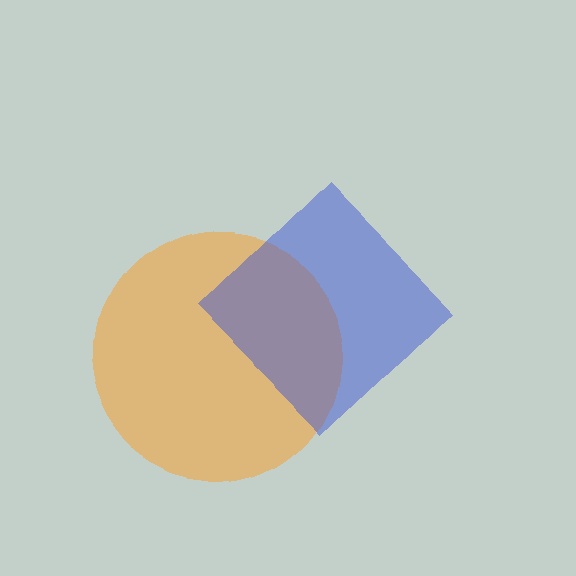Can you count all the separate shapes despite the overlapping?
Yes, there are 2 separate shapes.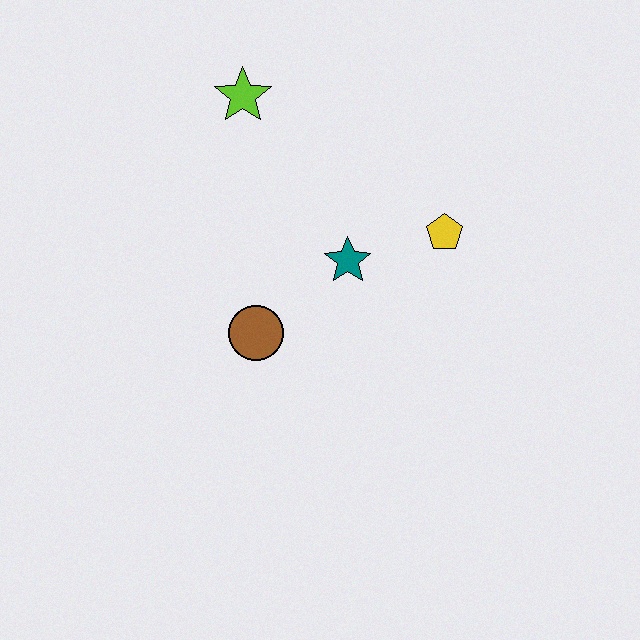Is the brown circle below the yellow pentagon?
Yes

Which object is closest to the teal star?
The yellow pentagon is closest to the teal star.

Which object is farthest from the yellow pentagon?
The lime star is farthest from the yellow pentagon.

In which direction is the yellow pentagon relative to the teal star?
The yellow pentagon is to the right of the teal star.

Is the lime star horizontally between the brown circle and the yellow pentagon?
No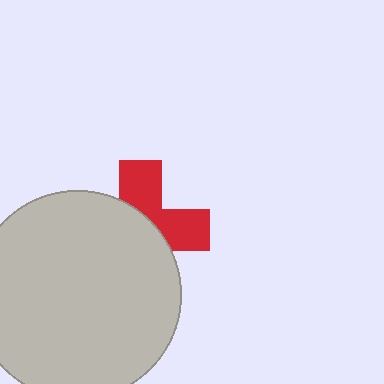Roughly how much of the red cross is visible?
A small part of it is visible (roughly 42%).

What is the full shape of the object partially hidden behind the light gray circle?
The partially hidden object is a red cross.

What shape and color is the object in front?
The object in front is a light gray circle.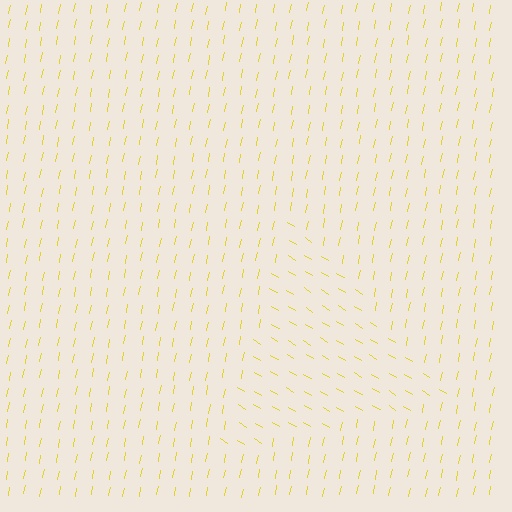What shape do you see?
I see a triangle.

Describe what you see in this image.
The image is filled with small yellow line segments. A triangle region in the image has lines oriented differently from the surrounding lines, creating a visible texture boundary.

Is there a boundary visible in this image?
Yes, there is a texture boundary formed by a change in line orientation.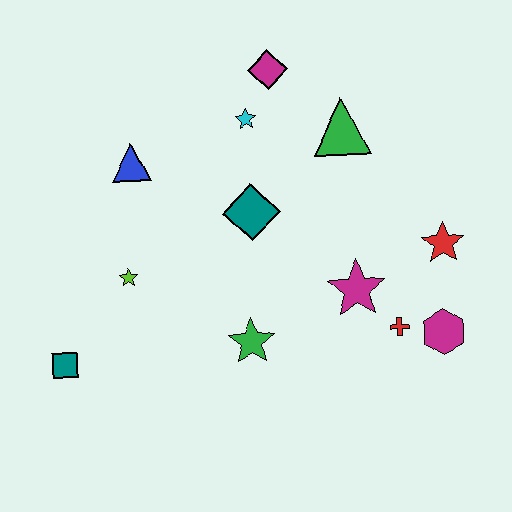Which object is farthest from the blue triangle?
The magenta hexagon is farthest from the blue triangle.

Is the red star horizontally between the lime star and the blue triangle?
No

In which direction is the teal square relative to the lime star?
The teal square is below the lime star.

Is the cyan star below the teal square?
No